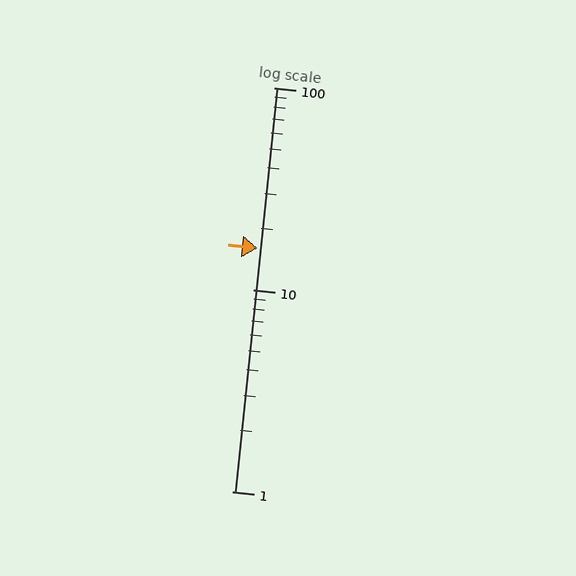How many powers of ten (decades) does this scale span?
The scale spans 2 decades, from 1 to 100.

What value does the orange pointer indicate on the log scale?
The pointer indicates approximately 16.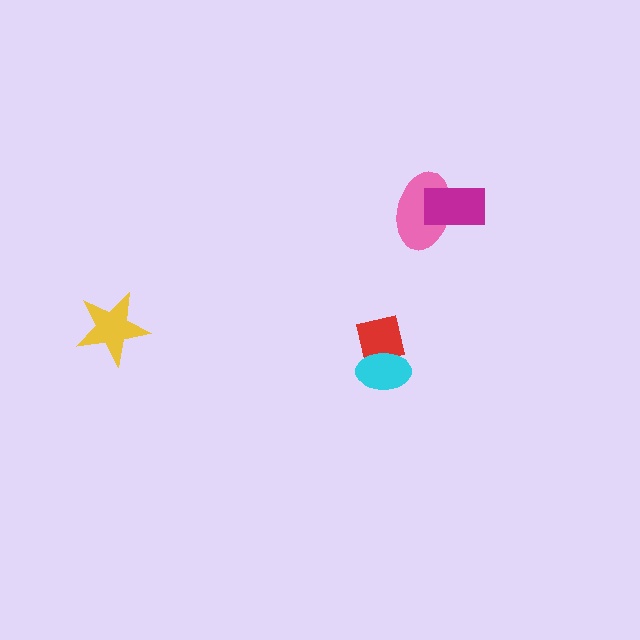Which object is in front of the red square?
The cyan ellipse is in front of the red square.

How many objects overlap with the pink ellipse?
1 object overlaps with the pink ellipse.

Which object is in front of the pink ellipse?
The magenta rectangle is in front of the pink ellipse.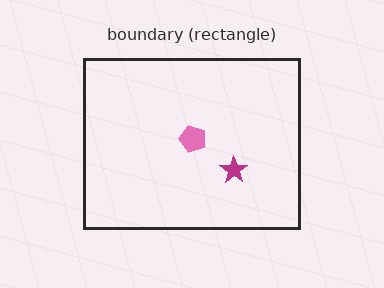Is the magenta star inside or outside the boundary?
Inside.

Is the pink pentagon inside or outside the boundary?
Inside.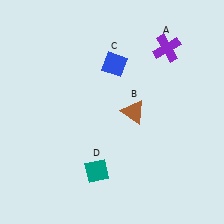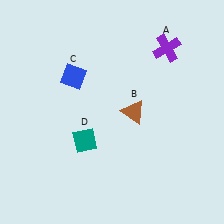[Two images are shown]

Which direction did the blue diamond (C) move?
The blue diamond (C) moved left.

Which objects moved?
The objects that moved are: the blue diamond (C), the teal diamond (D).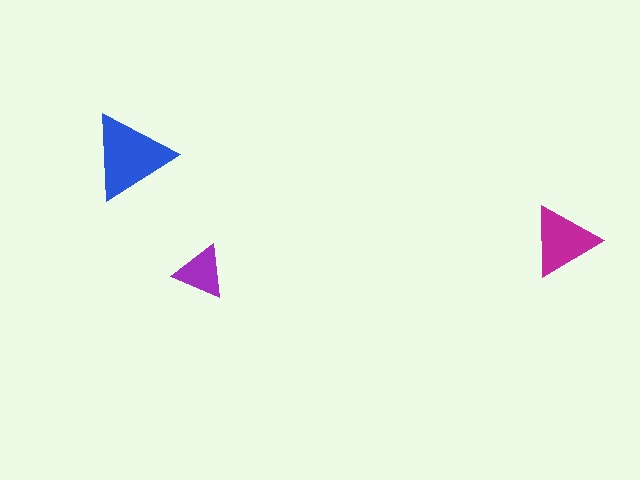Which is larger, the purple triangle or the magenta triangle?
The magenta one.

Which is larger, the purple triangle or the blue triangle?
The blue one.